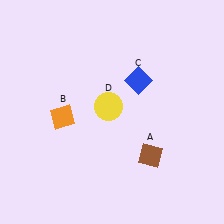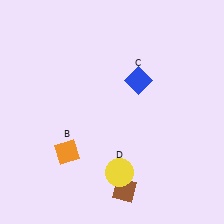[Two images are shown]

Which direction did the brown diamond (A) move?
The brown diamond (A) moved down.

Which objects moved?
The objects that moved are: the brown diamond (A), the orange diamond (B), the yellow circle (D).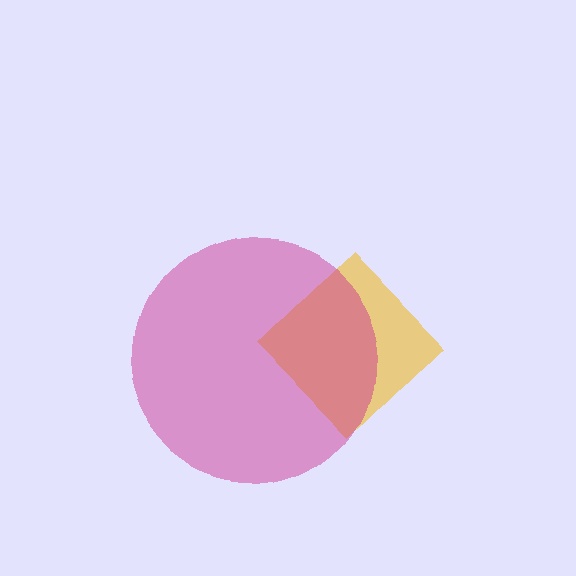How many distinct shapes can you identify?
There are 2 distinct shapes: a yellow diamond, a magenta circle.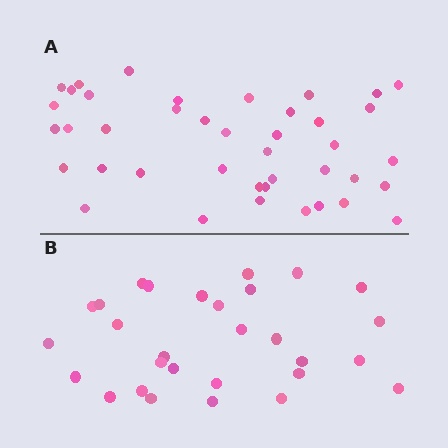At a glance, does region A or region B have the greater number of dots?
Region A (the top region) has more dots.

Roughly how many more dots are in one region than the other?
Region A has roughly 12 or so more dots than region B.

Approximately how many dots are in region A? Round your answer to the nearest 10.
About 40 dots. (The exact count is 41, which rounds to 40.)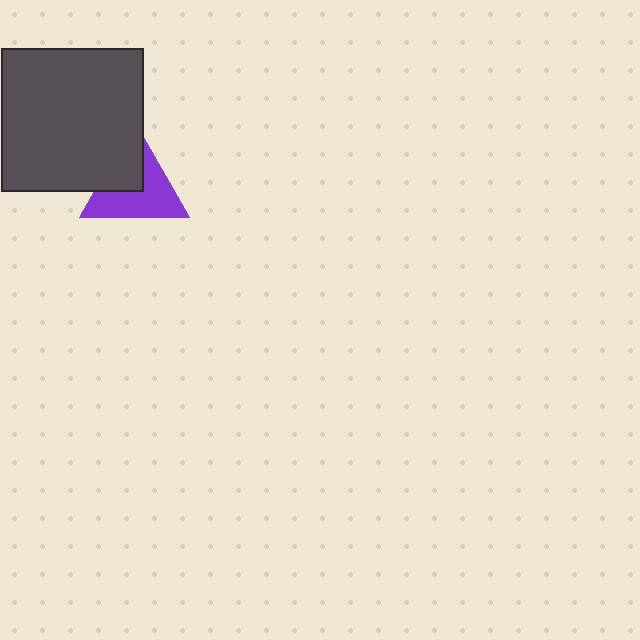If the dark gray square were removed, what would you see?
You would see the complete purple triangle.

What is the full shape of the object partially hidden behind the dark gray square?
The partially hidden object is a purple triangle.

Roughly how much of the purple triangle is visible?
About half of it is visible (roughly 63%).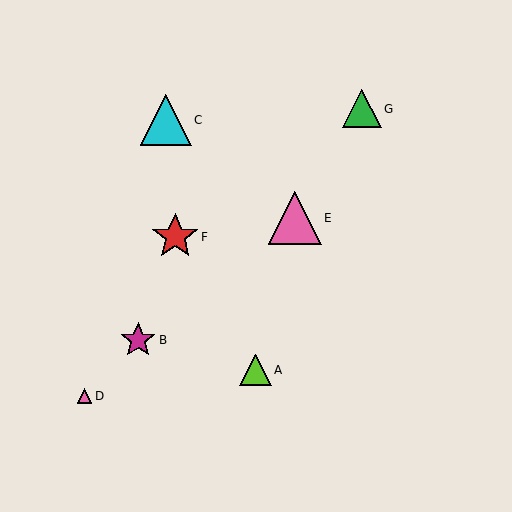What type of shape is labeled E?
Shape E is a pink triangle.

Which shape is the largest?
The pink triangle (labeled E) is the largest.